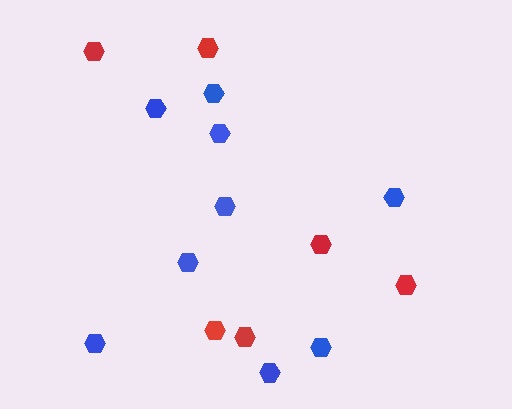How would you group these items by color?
There are 2 groups: one group of red hexagons (6) and one group of blue hexagons (9).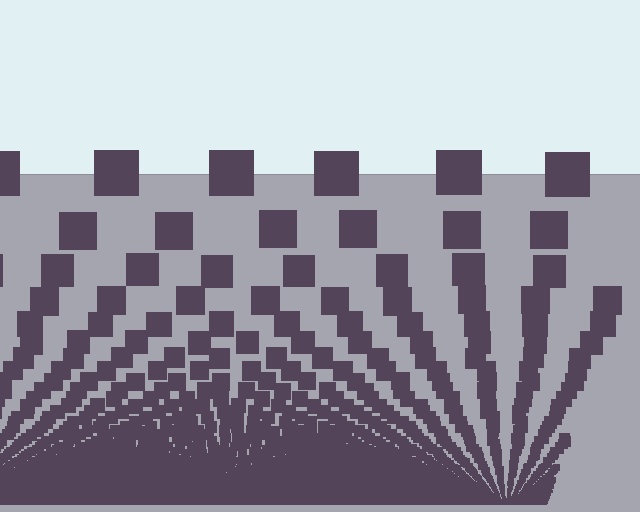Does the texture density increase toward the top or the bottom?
Density increases toward the bottom.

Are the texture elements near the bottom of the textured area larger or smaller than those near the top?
Smaller. The gradient is inverted — elements near the bottom are smaller and denser.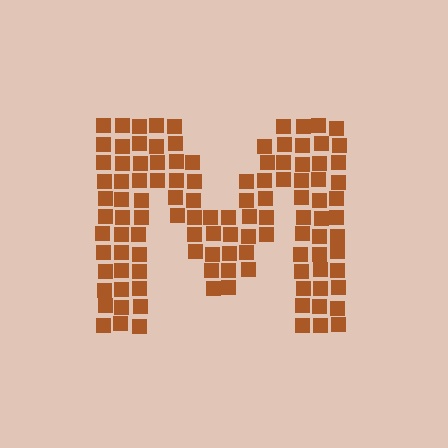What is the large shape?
The large shape is the letter M.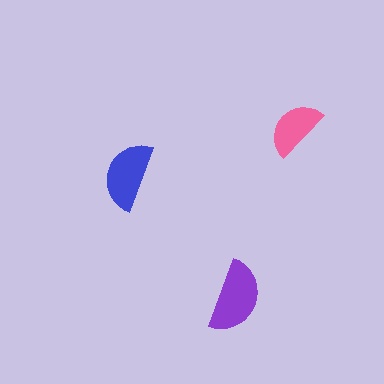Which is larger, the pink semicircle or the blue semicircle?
The blue one.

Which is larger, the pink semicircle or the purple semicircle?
The purple one.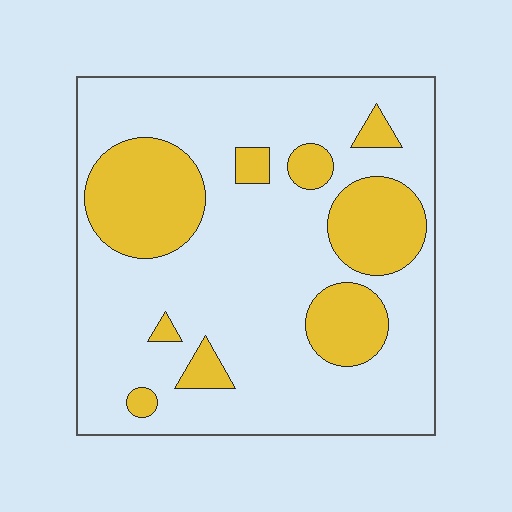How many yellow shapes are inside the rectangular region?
9.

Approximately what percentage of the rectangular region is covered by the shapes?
Approximately 25%.